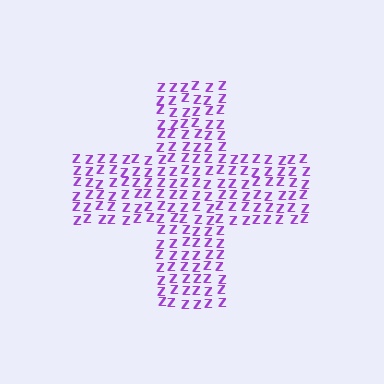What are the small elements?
The small elements are letter Z's.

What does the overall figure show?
The overall figure shows a cross.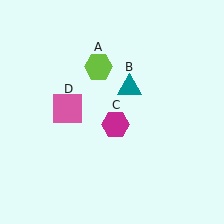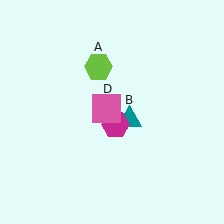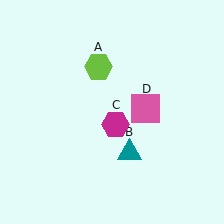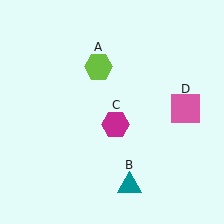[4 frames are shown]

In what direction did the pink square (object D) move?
The pink square (object D) moved right.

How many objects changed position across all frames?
2 objects changed position: teal triangle (object B), pink square (object D).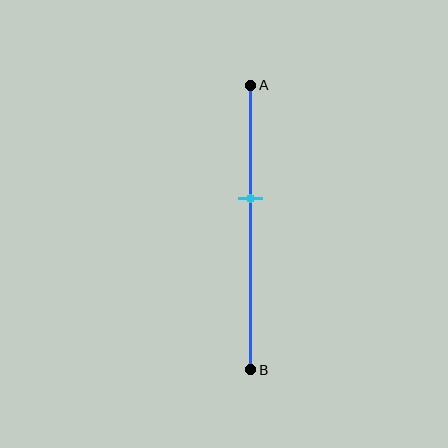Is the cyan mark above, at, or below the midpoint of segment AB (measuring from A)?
The cyan mark is above the midpoint of segment AB.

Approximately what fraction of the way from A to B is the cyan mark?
The cyan mark is approximately 40% of the way from A to B.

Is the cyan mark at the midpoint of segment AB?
No, the mark is at about 40% from A, not at the 50% midpoint.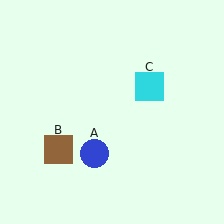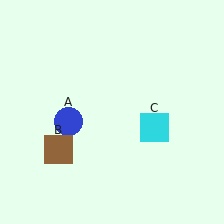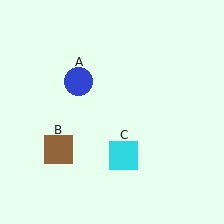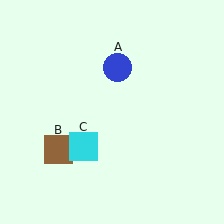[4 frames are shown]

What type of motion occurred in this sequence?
The blue circle (object A), cyan square (object C) rotated clockwise around the center of the scene.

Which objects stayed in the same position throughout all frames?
Brown square (object B) remained stationary.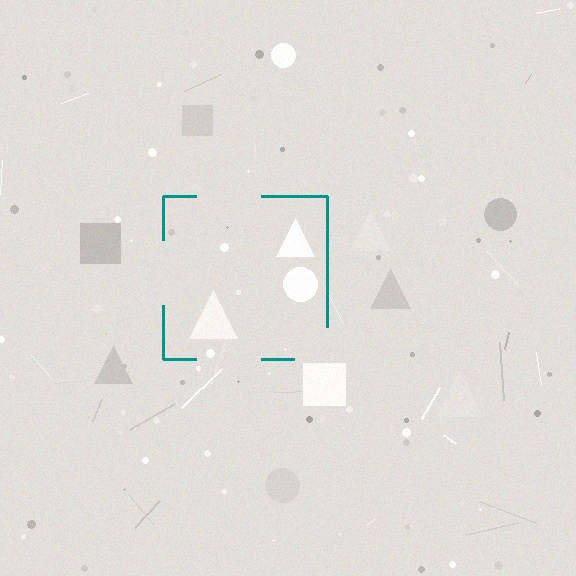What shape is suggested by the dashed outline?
The dashed outline suggests a square.